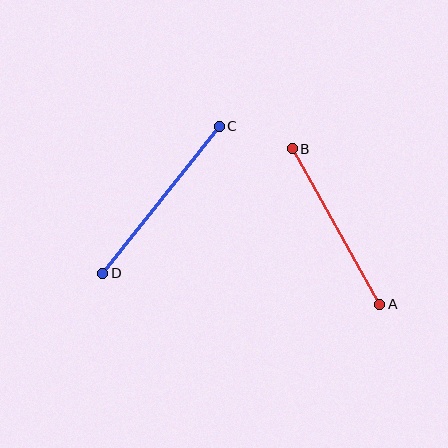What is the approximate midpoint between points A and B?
The midpoint is at approximately (336, 227) pixels.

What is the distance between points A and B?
The distance is approximately 178 pixels.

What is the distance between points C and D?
The distance is approximately 188 pixels.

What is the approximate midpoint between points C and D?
The midpoint is at approximately (161, 200) pixels.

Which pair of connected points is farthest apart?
Points C and D are farthest apart.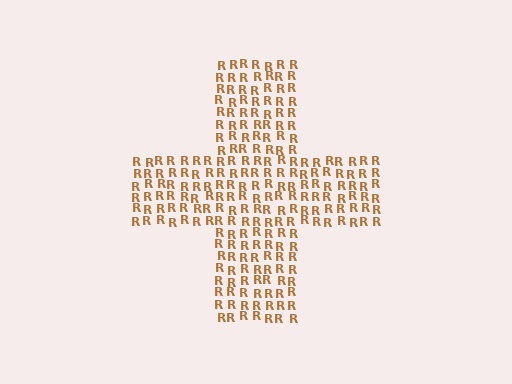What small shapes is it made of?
It is made of small letter R's.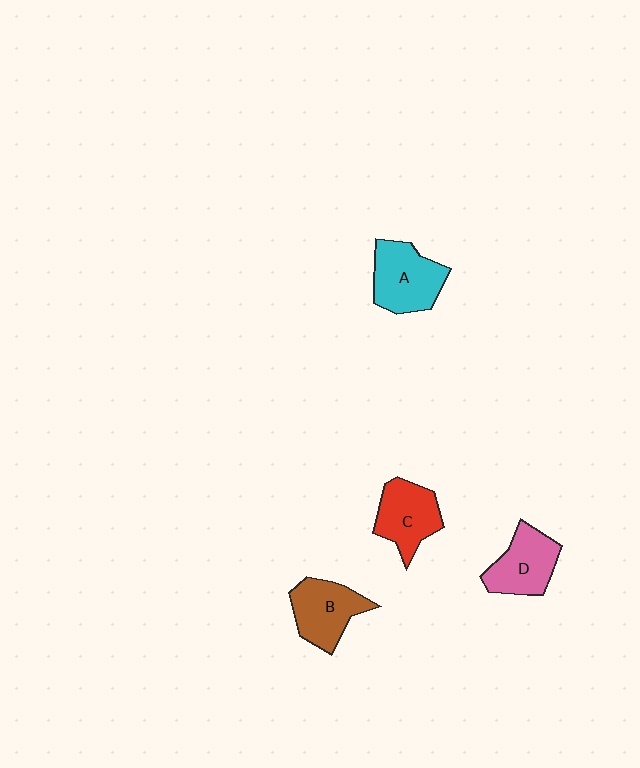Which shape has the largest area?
Shape A (cyan).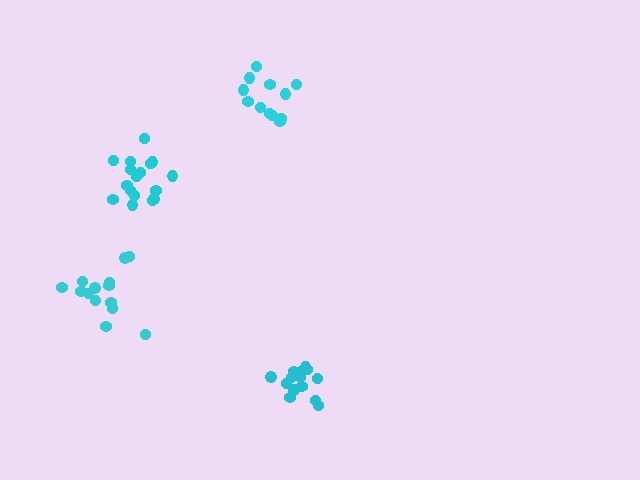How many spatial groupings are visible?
There are 4 spatial groupings.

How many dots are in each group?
Group 1: 12 dots, Group 2: 17 dots, Group 3: 14 dots, Group 4: 14 dots (57 total).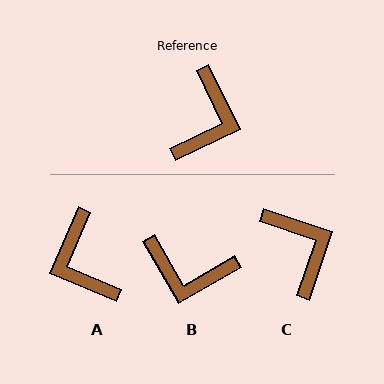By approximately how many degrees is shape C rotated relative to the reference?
Approximately 46 degrees counter-clockwise.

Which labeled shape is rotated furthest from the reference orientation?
A, about 139 degrees away.